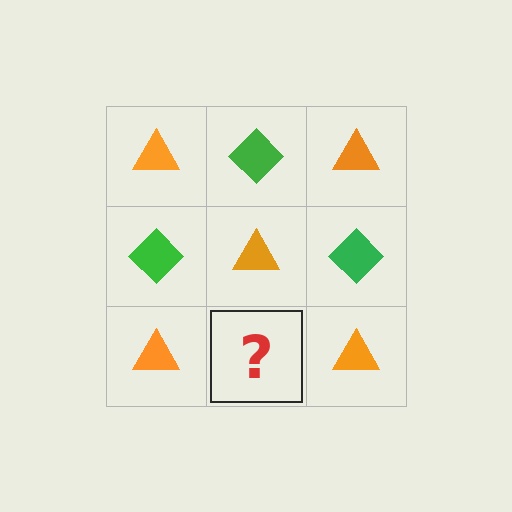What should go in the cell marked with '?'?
The missing cell should contain a green diamond.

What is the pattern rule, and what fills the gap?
The rule is that it alternates orange triangle and green diamond in a checkerboard pattern. The gap should be filled with a green diamond.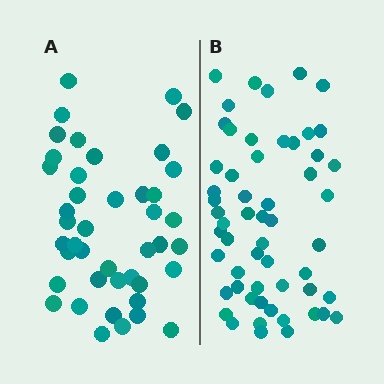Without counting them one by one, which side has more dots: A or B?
Region B (the right region) has more dots.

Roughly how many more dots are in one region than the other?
Region B has approximately 15 more dots than region A.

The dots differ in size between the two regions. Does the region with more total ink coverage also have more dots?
No. Region A has more total ink coverage because its dots are larger, but region B actually contains more individual dots. Total area can be misleading — the number of items is what matters here.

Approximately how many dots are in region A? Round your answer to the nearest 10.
About 40 dots. (The exact count is 43, which rounds to 40.)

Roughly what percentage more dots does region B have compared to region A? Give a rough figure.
About 30% more.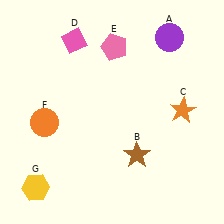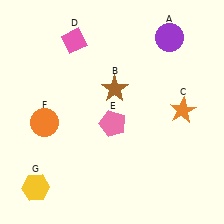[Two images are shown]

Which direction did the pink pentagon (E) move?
The pink pentagon (E) moved down.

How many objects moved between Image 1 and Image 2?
2 objects moved between the two images.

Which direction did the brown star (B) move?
The brown star (B) moved up.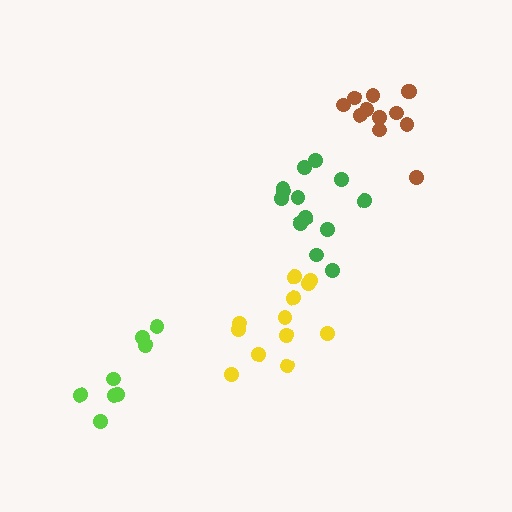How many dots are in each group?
Group 1: 8 dots, Group 2: 13 dots, Group 3: 12 dots, Group 4: 12 dots (45 total).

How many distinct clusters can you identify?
There are 4 distinct clusters.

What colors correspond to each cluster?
The clusters are colored: lime, green, brown, yellow.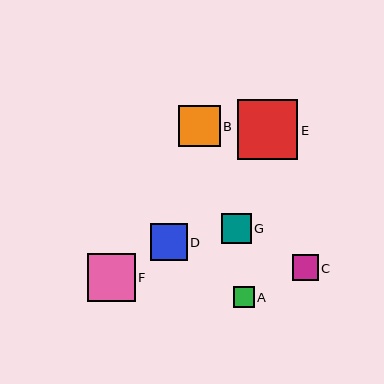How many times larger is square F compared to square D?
Square F is approximately 1.3 times the size of square D.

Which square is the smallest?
Square A is the smallest with a size of approximately 21 pixels.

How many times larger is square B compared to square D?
Square B is approximately 1.1 times the size of square D.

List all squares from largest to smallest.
From largest to smallest: E, F, B, D, G, C, A.